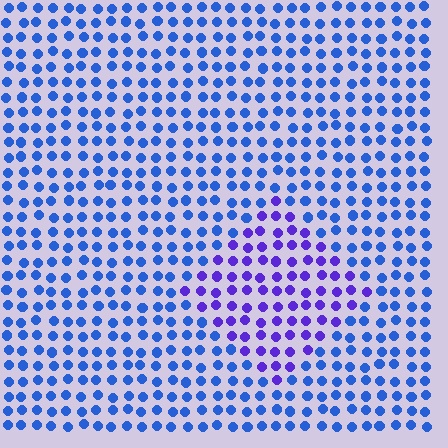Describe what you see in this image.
The image is filled with small blue elements in a uniform arrangement. A diamond-shaped region is visible where the elements are tinted to a slightly different hue, forming a subtle color boundary.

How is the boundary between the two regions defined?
The boundary is defined purely by a slight shift in hue (about 37 degrees). Spacing, size, and orientation are identical on both sides.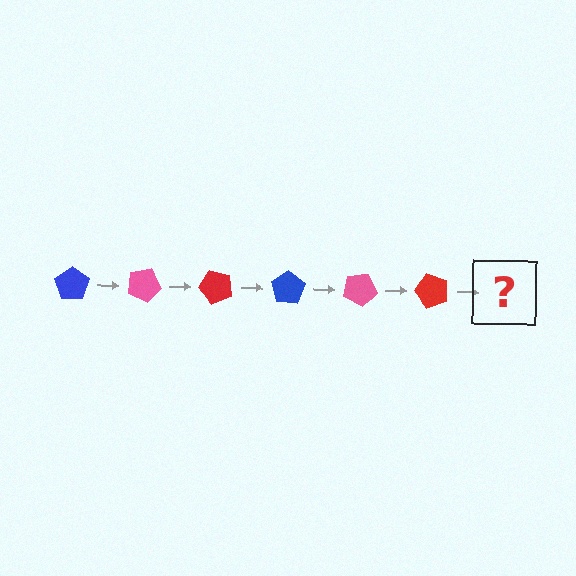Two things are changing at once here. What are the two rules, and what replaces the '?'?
The two rules are that it rotates 25 degrees each step and the color cycles through blue, pink, and red. The '?' should be a blue pentagon, rotated 150 degrees from the start.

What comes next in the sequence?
The next element should be a blue pentagon, rotated 150 degrees from the start.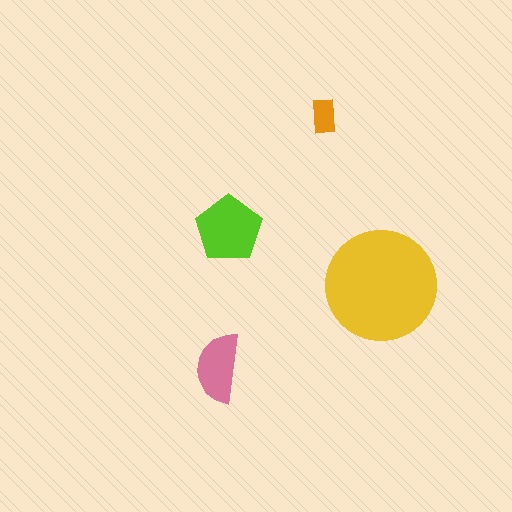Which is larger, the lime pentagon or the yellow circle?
The yellow circle.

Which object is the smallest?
The orange rectangle.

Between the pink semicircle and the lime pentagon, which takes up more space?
The lime pentagon.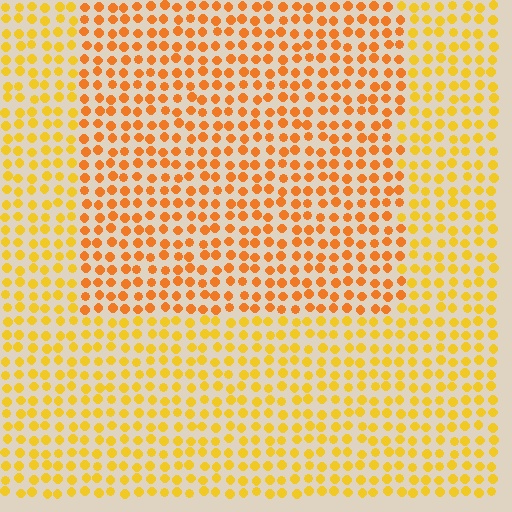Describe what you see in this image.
The image is filled with small yellow elements in a uniform arrangement. A rectangle-shaped region is visible where the elements are tinted to a slightly different hue, forming a subtle color boundary.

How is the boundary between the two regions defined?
The boundary is defined purely by a slight shift in hue (about 24 degrees). Spacing, size, and orientation are identical on both sides.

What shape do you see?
I see a rectangle.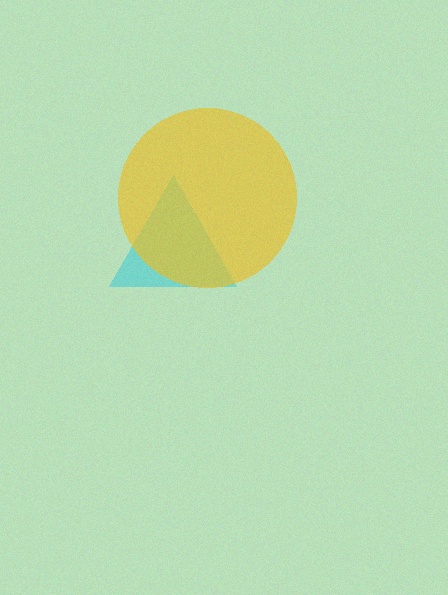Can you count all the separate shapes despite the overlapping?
Yes, there are 2 separate shapes.